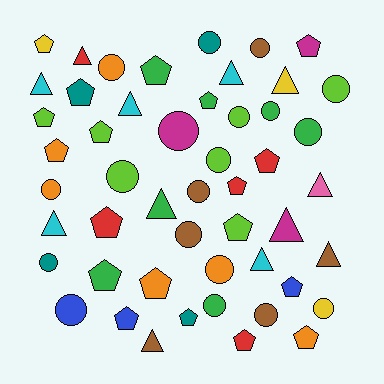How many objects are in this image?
There are 50 objects.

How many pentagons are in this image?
There are 19 pentagons.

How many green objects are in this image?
There are 7 green objects.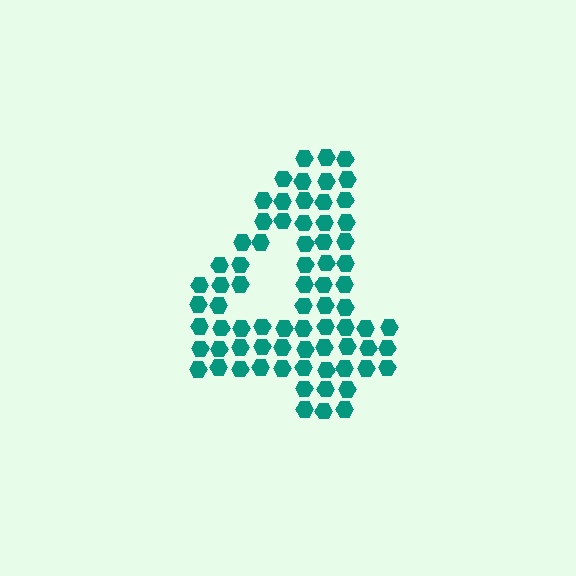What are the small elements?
The small elements are hexagons.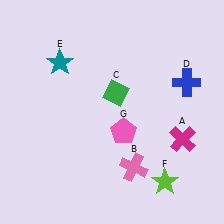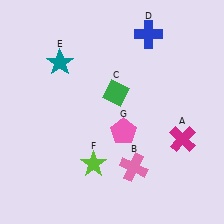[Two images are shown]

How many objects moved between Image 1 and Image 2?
2 objects moved between the two images.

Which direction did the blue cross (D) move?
The blue cross (D) moved up.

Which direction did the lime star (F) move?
The lime star (F) moved left.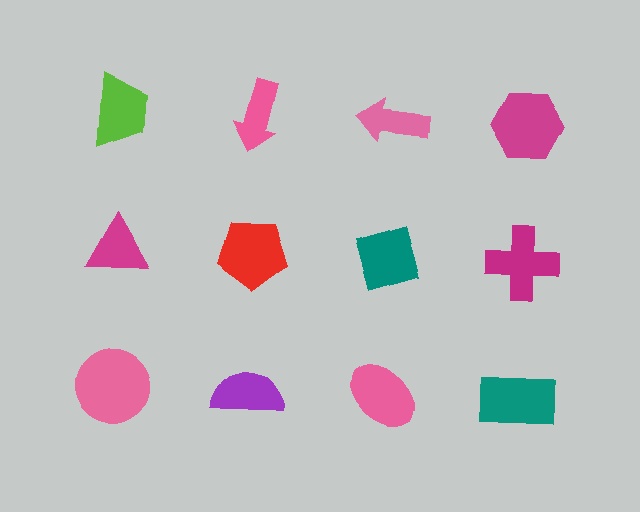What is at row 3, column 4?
A teal rectangle.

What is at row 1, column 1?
A lime trapezoid.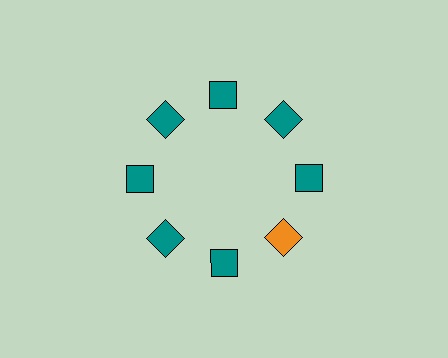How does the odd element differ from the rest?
It has a different color: orange instead of teal.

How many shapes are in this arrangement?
There are 8 shapes arranged in a ring pattern.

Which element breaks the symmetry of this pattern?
The orange square at roughly the 4 o'clock position breaks the symmetry. All other shapes are teal squares.